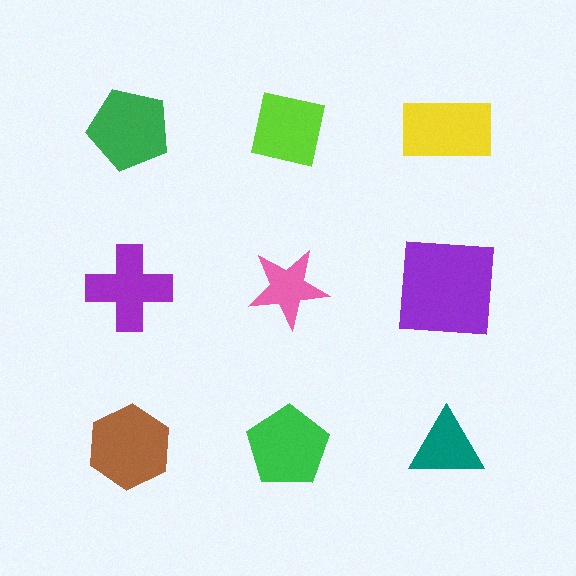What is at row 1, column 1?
A green pentagon.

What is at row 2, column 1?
A purple cross.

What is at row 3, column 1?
A brown hexagon.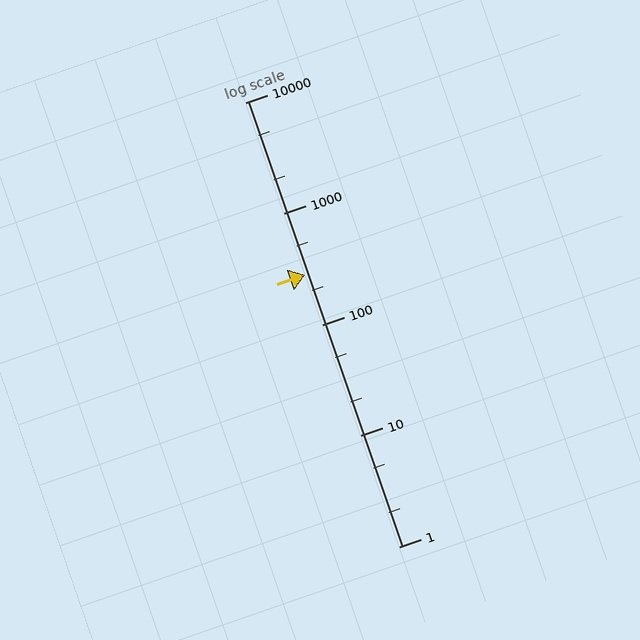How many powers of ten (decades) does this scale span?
The scale spans 4 decades, from 1 to 10000.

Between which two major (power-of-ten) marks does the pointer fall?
The pointer is between 100 and 1000.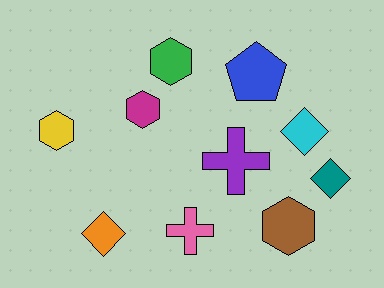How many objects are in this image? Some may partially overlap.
There are 10 objects.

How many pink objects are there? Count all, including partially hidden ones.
There is 1 pink object.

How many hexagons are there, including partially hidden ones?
There are 4 hexagons.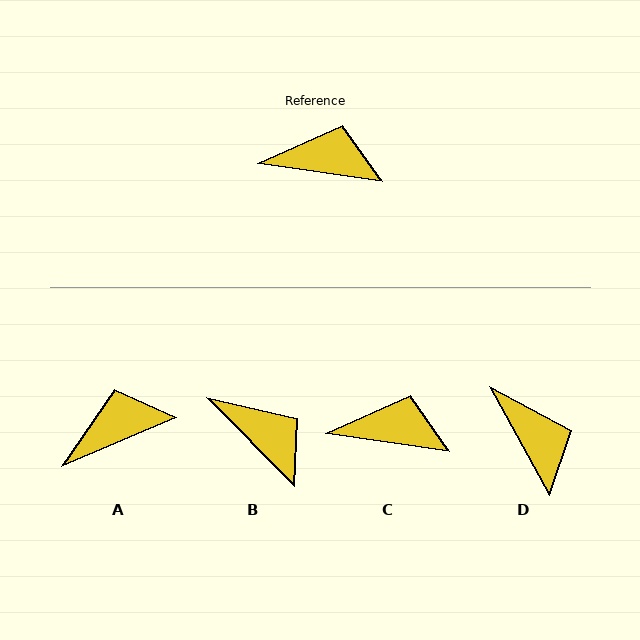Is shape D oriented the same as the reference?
No, it is off by about 53 degrees.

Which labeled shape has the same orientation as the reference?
C.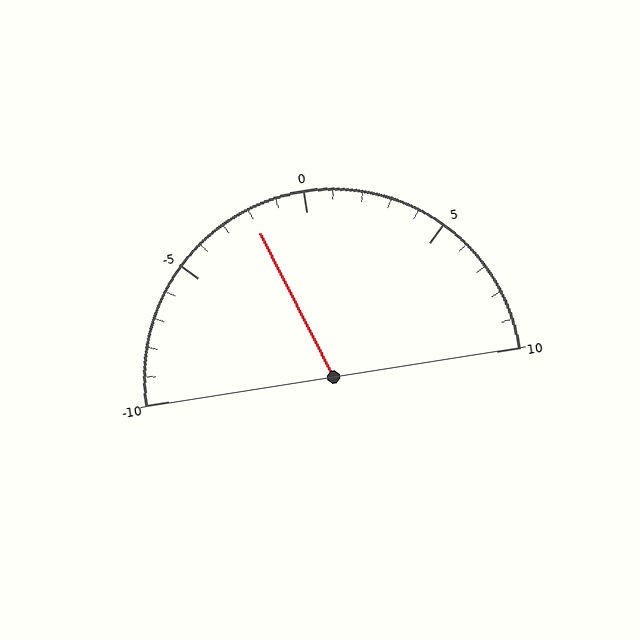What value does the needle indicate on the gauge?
The needle indicates approximately -2.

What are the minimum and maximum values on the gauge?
The gauge ranges from -10 to 10.